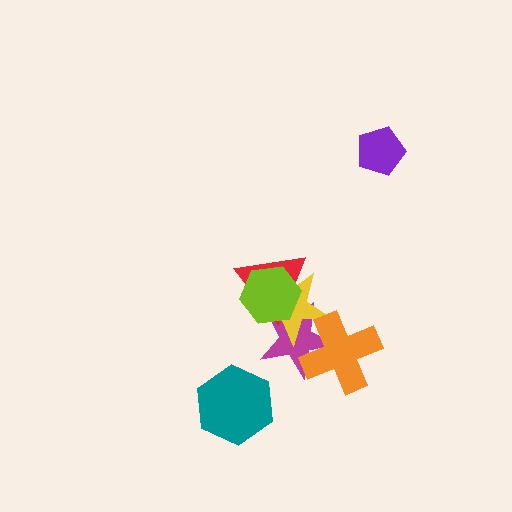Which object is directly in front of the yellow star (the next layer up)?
The orange cross is directly in front of the yellow star.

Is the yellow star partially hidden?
Yes, it is partially covered by another shape.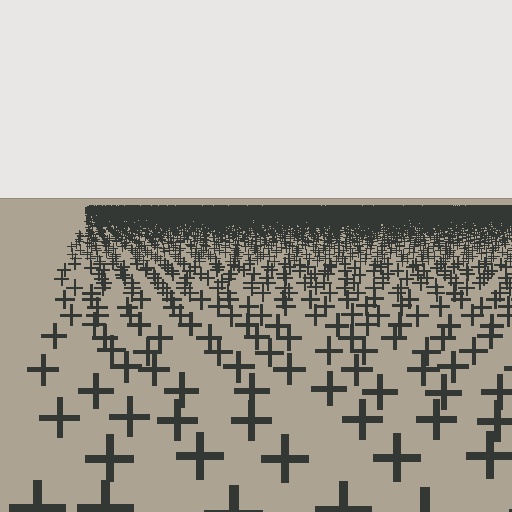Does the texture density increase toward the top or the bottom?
Density increases toward the top.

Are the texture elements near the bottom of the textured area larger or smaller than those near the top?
Larger. Near the bottom, elements are closer to the viewer and appear at a bigger on-screen size.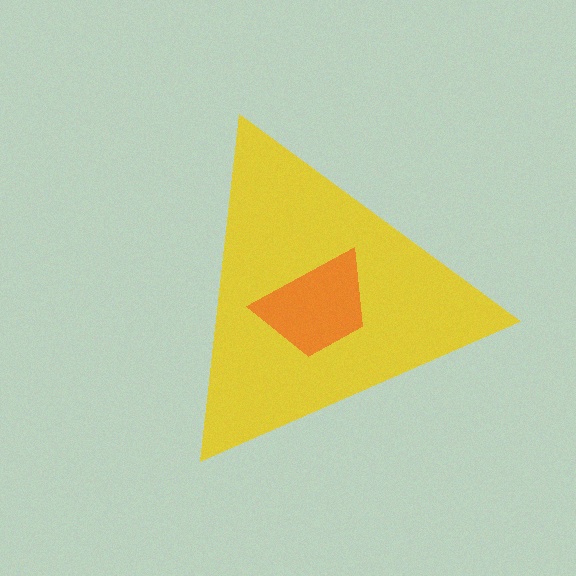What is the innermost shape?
The orange trapezoid.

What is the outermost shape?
The yellow triangle.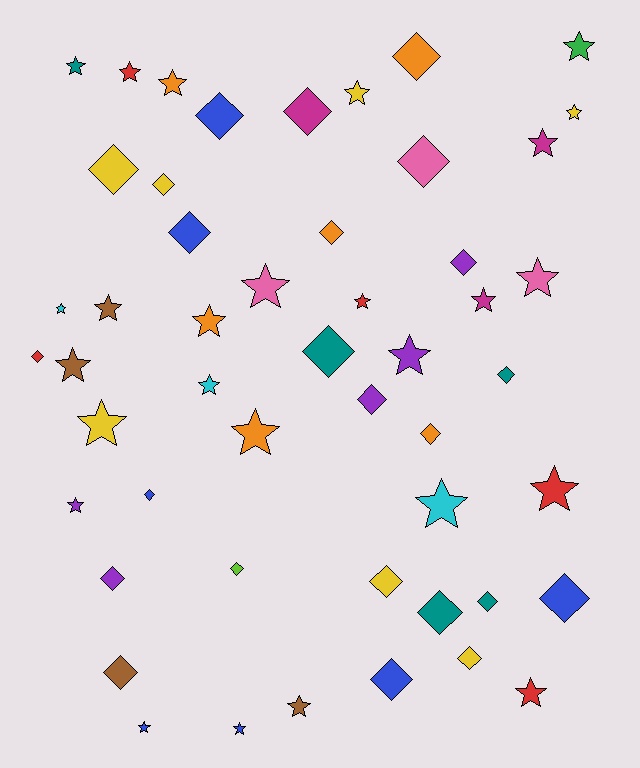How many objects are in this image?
There are 50 objects.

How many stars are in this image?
There are 26 stars.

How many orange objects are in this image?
There are 6 orange objects.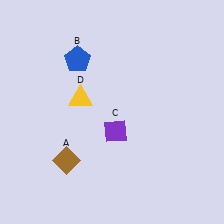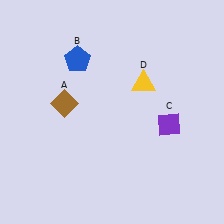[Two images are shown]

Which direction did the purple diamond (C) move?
The purple diamond (C) moved right.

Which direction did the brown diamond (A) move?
The brown diamond (A) moved up.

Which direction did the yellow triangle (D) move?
The yellow triangle (D) moved right.